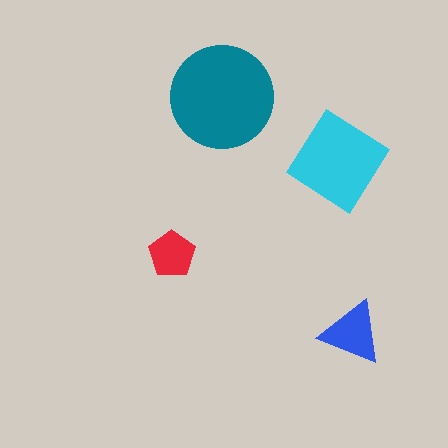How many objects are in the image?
There are 4 objects in the image.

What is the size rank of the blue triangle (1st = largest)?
3rd.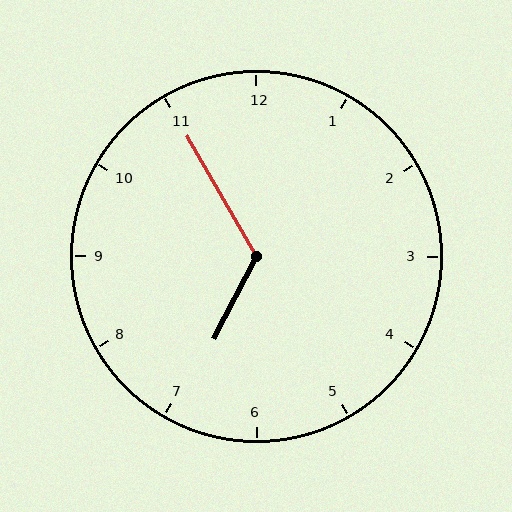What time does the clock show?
6:55.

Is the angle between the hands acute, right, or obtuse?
It is obtuse.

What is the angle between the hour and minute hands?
Approximately 122 degrees.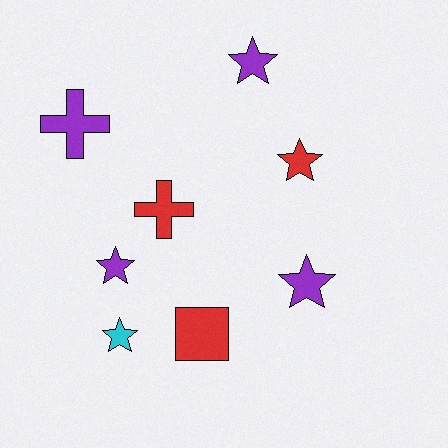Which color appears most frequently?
Purple, with 4 objects.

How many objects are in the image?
There are 8 objects.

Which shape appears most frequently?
Star, with 5 objects.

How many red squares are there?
There is 1 red square.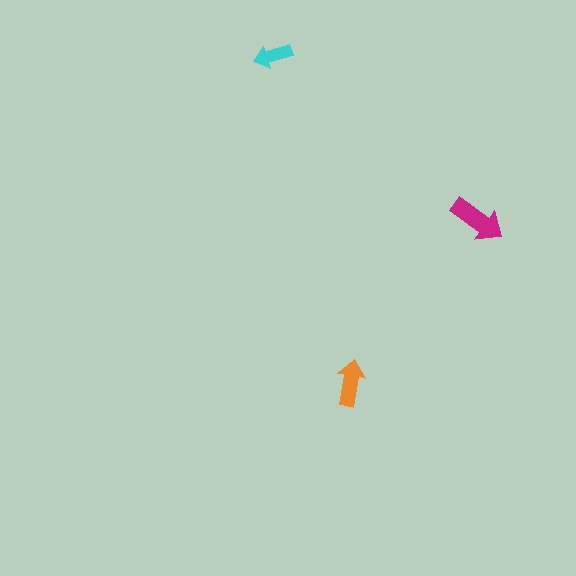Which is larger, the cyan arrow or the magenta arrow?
The magenta one.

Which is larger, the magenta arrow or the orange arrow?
The magenta one.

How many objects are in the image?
There are 3 objects in the image.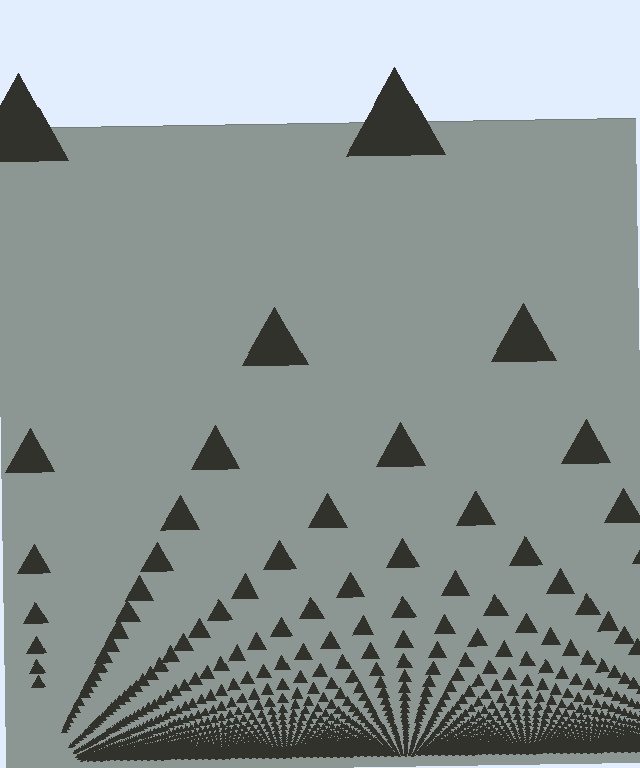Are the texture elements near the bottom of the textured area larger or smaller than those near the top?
Smaller. The gradient is inverted — elements near the bottom are smaller and denser.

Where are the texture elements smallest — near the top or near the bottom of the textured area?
Near the bottom.